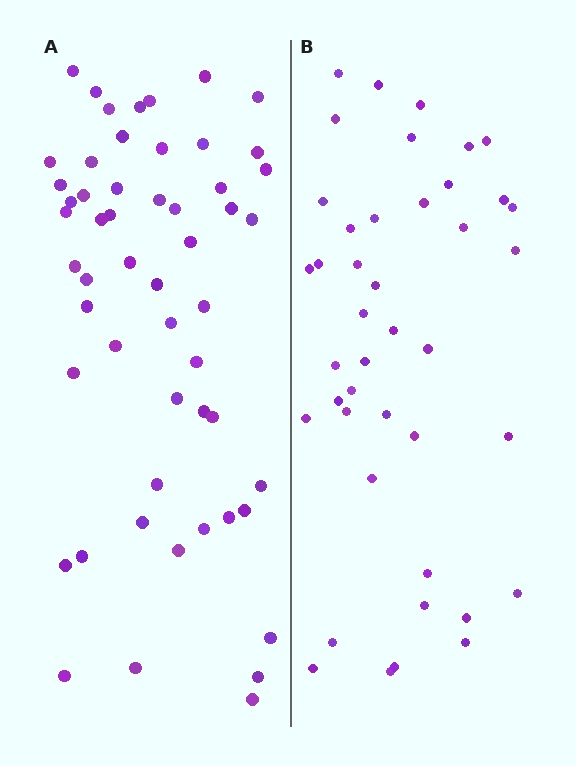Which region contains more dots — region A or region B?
Region A (the left region) has more dots.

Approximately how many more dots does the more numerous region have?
Region A has roughly 12 or so more dots than region B.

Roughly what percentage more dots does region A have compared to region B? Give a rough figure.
About 30% more.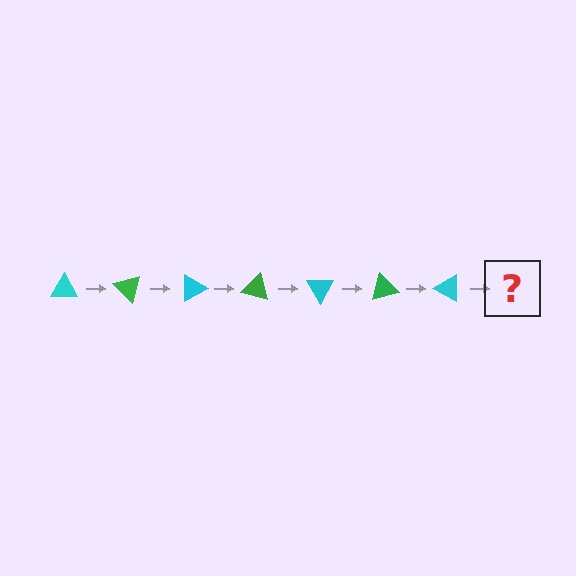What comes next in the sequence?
The next element should be a green triangle, rotated 315 degrees from the start.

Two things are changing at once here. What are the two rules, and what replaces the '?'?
The two rules are that it rotates 45 degrees each step and the color cycles through cyan and green. The '?' should be a green triangle, rotated 315 degrees from the start.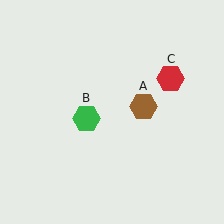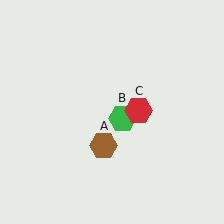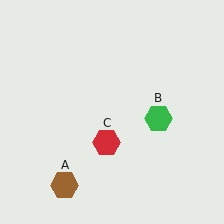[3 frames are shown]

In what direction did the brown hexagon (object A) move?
The brown hexagon (object A) moved down and to the left.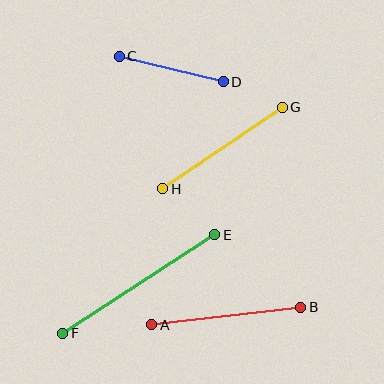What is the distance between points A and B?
The distance is approximately 150 pixels.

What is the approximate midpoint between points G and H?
The midpoint is at approximately (223, 148) pixels.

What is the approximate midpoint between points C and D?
The midpoint is at approximately (171, 69) pixels.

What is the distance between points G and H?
The distance is approximately 145 pixels.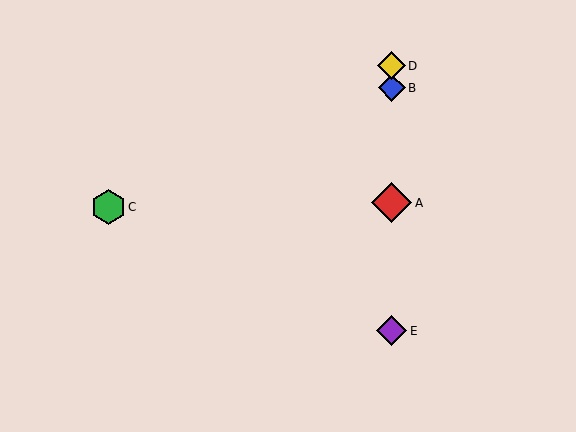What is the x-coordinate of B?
Object B is at x≈392.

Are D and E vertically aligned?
Yes, both are at x≈392.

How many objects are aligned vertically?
4 objects (A, B, D, E) are aligned vertically.